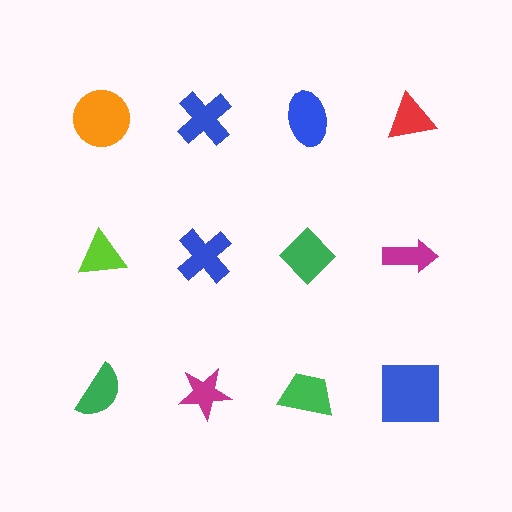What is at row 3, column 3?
A green trapezoid.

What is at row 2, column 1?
A lime triangle.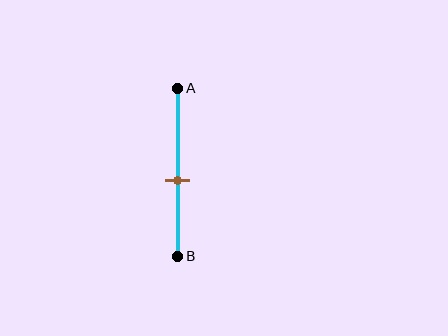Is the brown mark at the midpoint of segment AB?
No, the mark is at about 55% from A, not at the 50% midpoint.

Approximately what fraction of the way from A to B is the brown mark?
The brown mark is approximately 55% of the way from A to B.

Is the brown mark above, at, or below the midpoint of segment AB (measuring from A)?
The brown mark is below the midpoint of segment AB.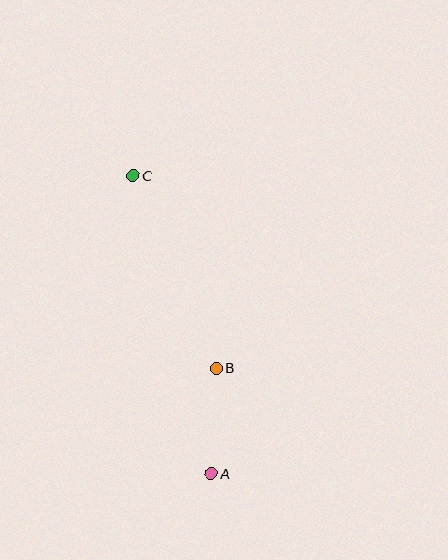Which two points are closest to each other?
Points A and B are closest to each other.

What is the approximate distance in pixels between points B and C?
The distance between B and C is approximately 210 pixels.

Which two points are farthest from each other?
Points A and C are farthest from each other.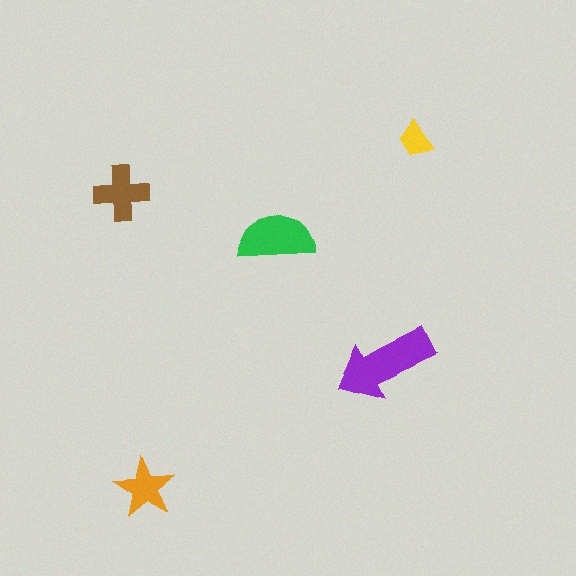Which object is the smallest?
The yellow trapezoid.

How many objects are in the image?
There are 5 objects in the image.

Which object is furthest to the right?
The yellow trapezoid is rightmost.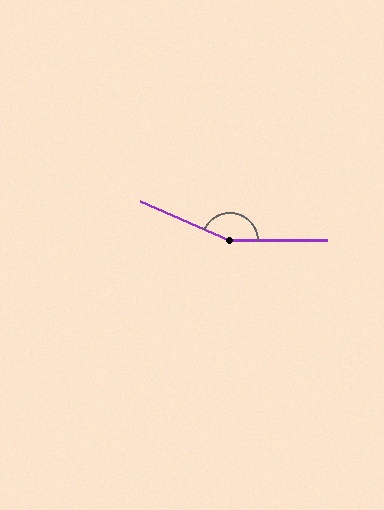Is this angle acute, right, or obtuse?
It is obtuse.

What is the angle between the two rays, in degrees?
Approximately 156 degrees.